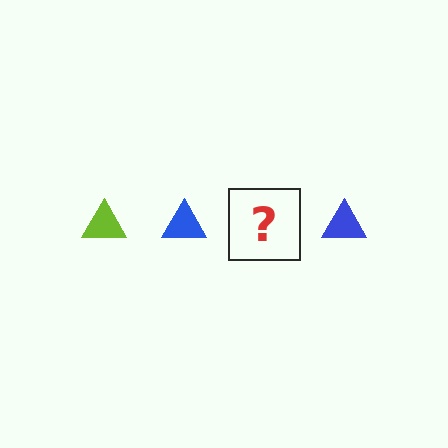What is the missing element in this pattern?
The missing element is a lime triangle.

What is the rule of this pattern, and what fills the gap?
The rule is that the pattern cycles through lime, blue triangles. The gap should be filled with a lime triangle.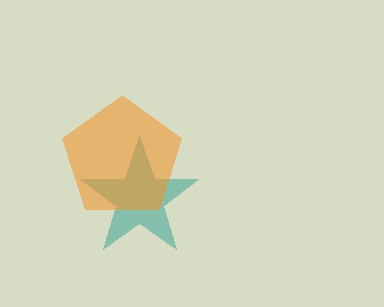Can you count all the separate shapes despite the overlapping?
Yes, there are 2 separate shapes.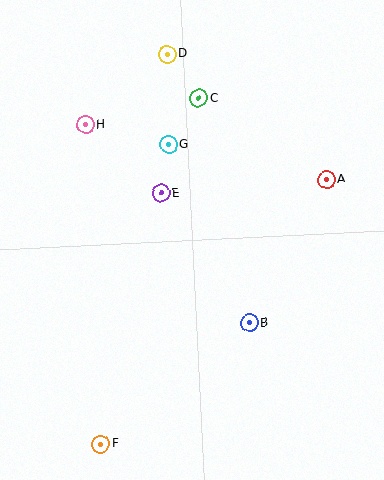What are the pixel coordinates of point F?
Point F is at (101, 444).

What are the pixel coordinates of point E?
Point E is at (161, 193).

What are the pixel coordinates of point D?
Point D is at (167, 55).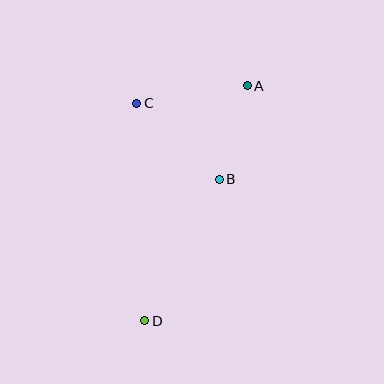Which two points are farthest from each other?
Points A and D are farthest from each other.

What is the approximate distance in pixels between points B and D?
The distance between B and D is approximately 160 pixels.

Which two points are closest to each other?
Points A and B are closest to each other.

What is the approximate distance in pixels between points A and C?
The distance between A and C is approximately 112 pixels.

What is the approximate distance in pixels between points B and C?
The distance between B and C is approximately 112 pixels.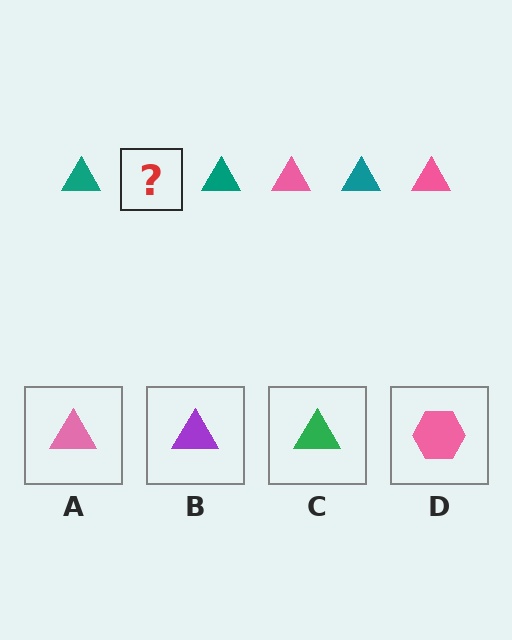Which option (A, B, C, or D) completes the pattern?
A.